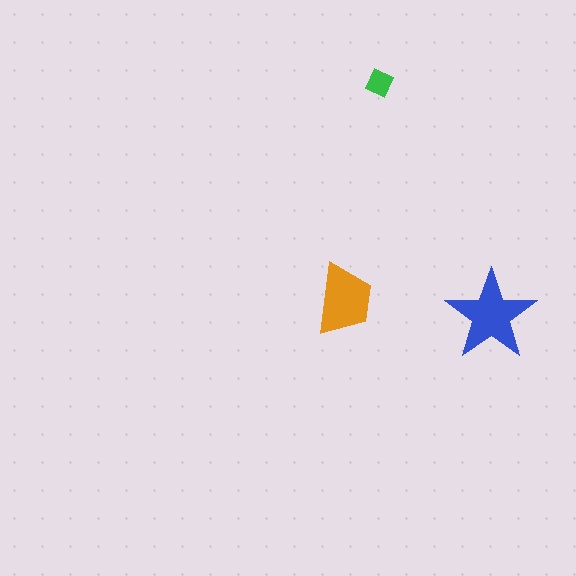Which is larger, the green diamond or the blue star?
The blue star.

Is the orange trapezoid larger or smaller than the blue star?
Smaller.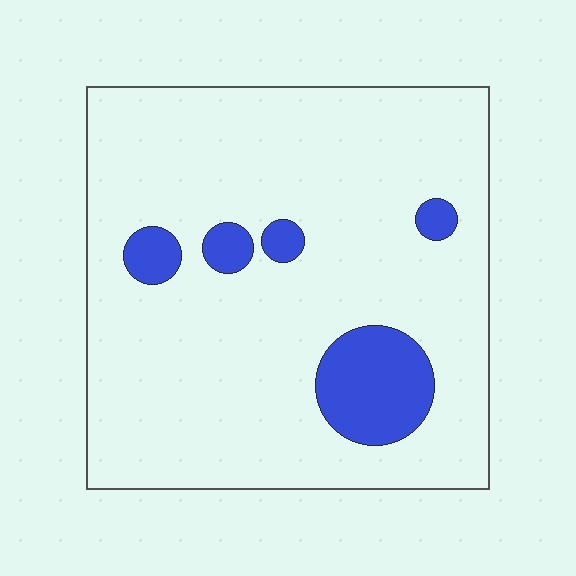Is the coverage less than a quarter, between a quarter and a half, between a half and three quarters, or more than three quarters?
Less than a quarter.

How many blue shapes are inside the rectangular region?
5.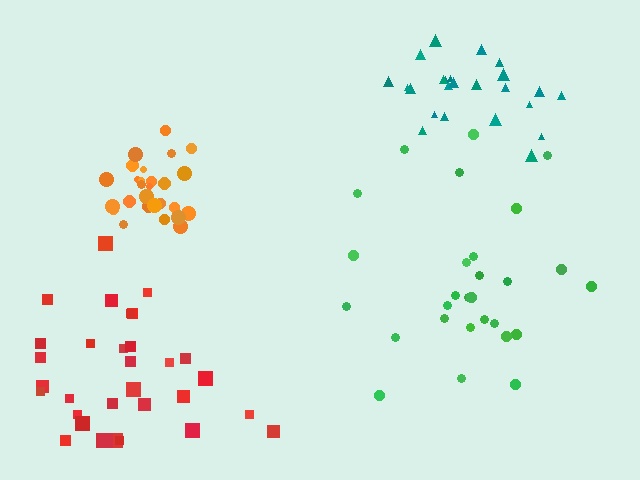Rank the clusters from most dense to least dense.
orange, teal, red, green.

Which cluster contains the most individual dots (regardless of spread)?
Red (33).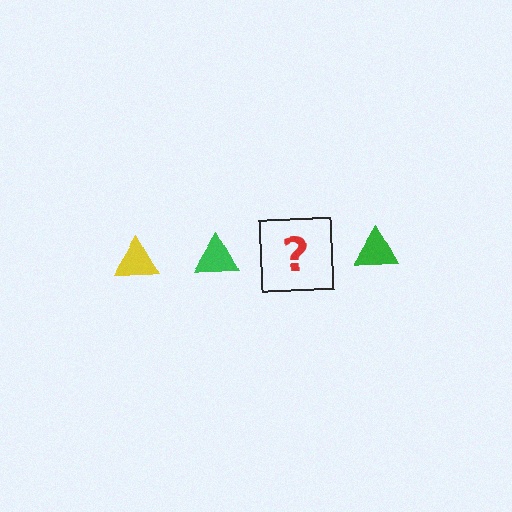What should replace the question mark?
The question mark should be replaced with a yellow triangle.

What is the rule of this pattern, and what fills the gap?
The rule is that the pattern cycles through yellow, green triangles. The gap should be filled with a yellow triangle.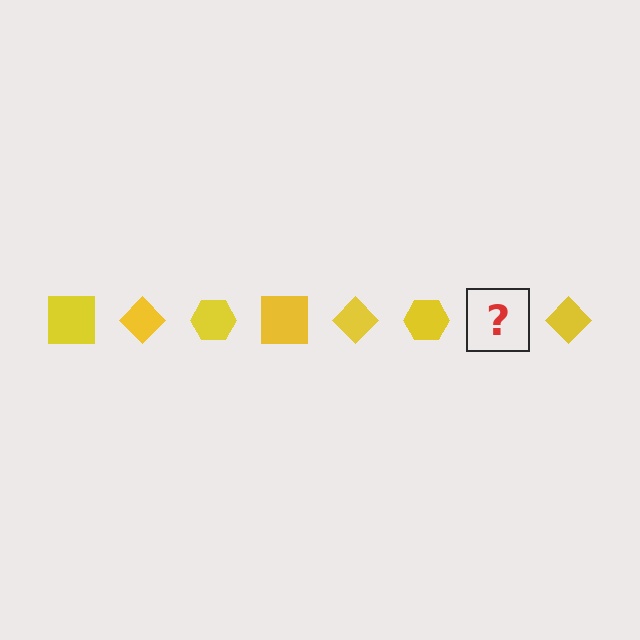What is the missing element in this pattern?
The missing element is a yellow square.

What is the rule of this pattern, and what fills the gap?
The rule is that the pattern cycles through square, diamond, hexagon shapes in yellow. The gap should be filled with a yellow square.